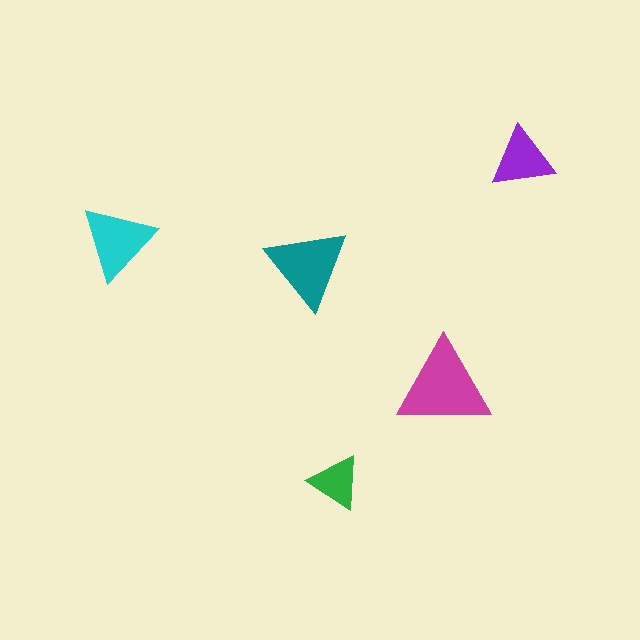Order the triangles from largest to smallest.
the magenta one, the teal one, the cyan one, the purple one, the green one.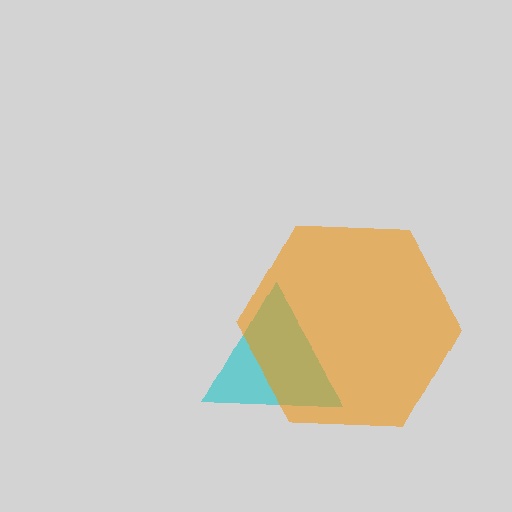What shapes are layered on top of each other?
The layered shapes are: a cyan triangle, an orange hexagon.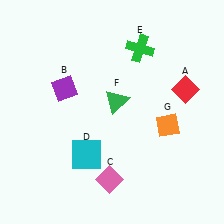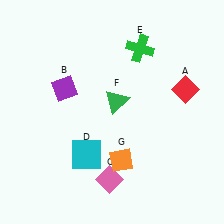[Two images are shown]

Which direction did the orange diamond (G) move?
The orange diamond (G) moved left.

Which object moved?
The orange diamond (G) moved left.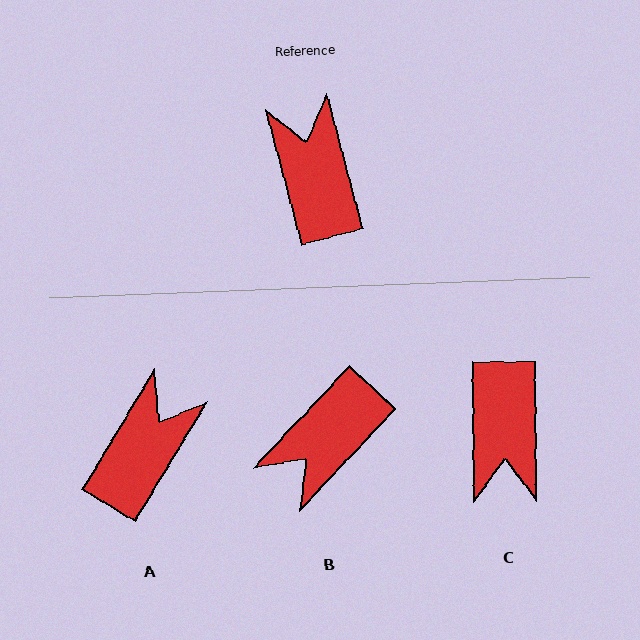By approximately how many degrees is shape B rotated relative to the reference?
Approximately 122 degrees counter-clockwise.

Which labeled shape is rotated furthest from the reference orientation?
C, about 166 degrees away.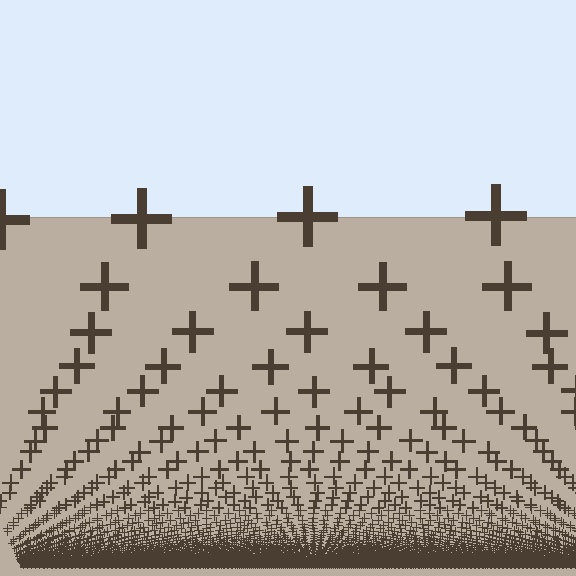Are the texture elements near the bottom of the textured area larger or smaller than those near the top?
Smaller. The gradient is inverted — elements near the bottom are smaller and denser.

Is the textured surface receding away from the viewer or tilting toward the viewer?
The surface appears to tilt toward the viewer. Texture elements get larger and sparser toward the top.